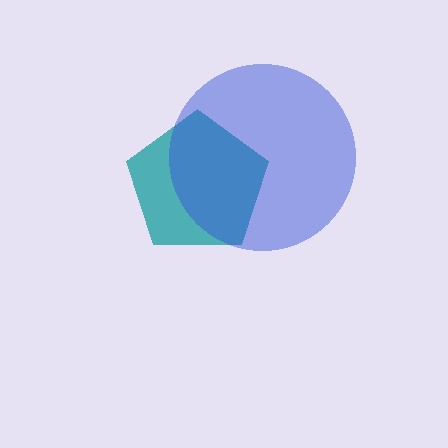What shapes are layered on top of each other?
The layered shapes are: a teal pentagon, a blue circle.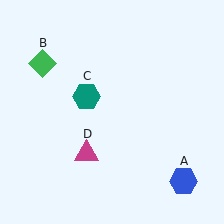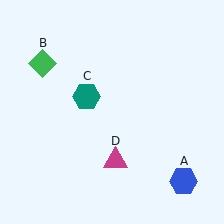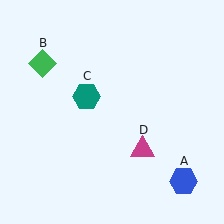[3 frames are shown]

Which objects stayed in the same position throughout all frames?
Blue hexagon (object A) and green diamond (object B) and teal hexagon (object C) remained stationary.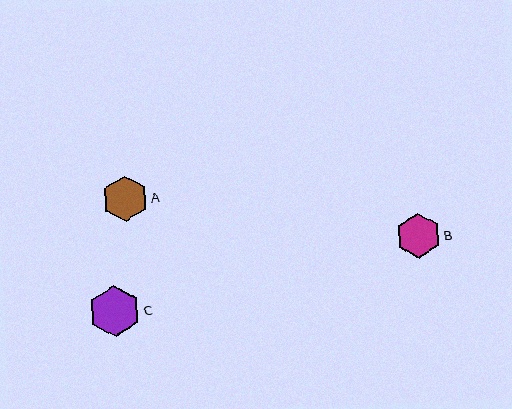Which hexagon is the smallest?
Hexagon B is the smallest with a size of approximately 45 pixels.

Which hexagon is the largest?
Hexagon C is the largest with a size of approximately 51 pixels.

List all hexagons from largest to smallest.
From largest to smallest: C, A, B.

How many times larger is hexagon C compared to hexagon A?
Hexagon C is approximately 1.1 times the size of hexagon A.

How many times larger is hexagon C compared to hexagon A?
Hexagon C is approximately 1.1 times the size of hexagon A.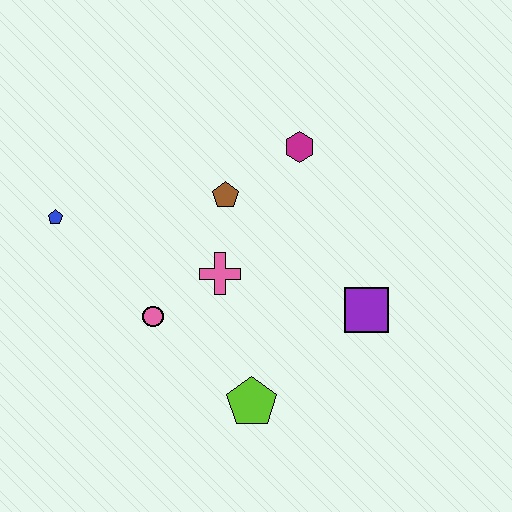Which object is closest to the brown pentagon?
The pink cross is closest to the brown pentagon.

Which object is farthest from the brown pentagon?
The lime pentagon is farthest from the brown pentagon.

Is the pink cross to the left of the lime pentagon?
Yes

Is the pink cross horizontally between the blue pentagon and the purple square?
Yes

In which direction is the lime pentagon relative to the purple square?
The lime pentagon is to the left of the purple square.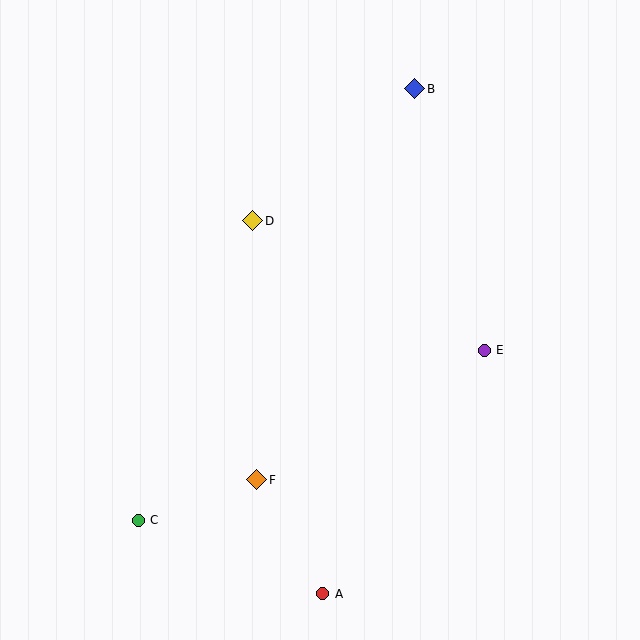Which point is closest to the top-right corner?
Point B is closest to the top-right corner.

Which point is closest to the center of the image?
Point D at (253, 221) is closest to the center.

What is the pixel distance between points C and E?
The distance between C and E is 386 pixels.